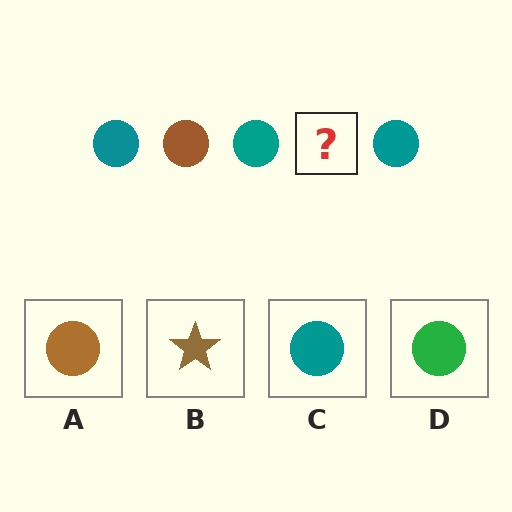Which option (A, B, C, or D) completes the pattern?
A.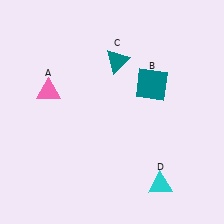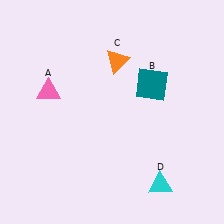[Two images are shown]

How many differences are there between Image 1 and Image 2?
There is 1 difference between the two images.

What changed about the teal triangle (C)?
In Image 1, C is teal. In Image 2, it changed to orange.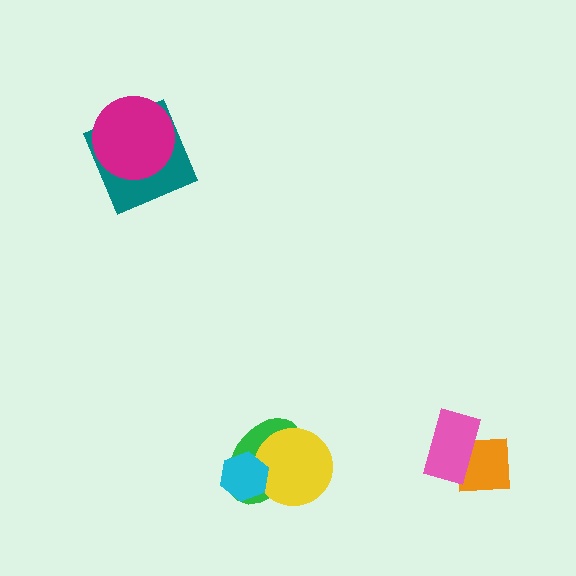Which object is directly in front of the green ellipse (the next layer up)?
The yellow circle is directly in front of the green ellipse.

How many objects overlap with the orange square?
1 object overlaps with the orange square.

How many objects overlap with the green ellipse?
2 objects overlap with the green ellipse.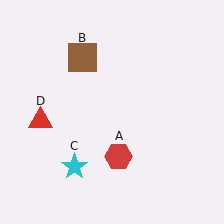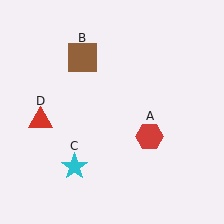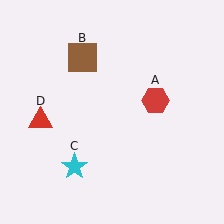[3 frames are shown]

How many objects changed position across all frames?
1 object changed position: red hexagon (object A).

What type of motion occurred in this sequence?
The red hexagon (object A) rotated counterclockwise around the center of the scene.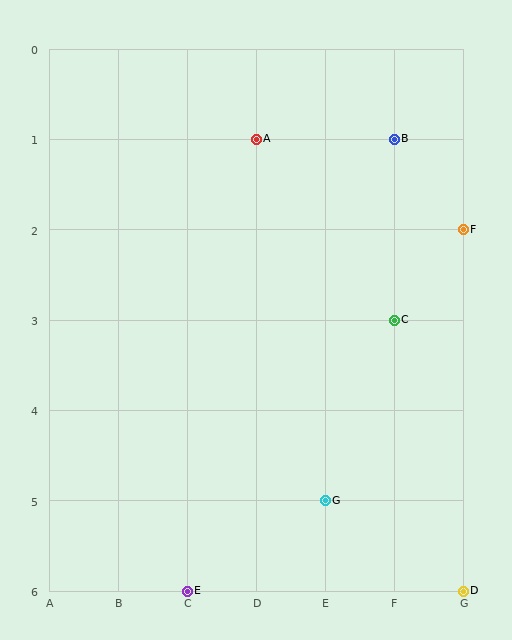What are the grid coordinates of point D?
Point D is at grid coordinates (G, 6).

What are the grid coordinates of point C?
Point C is at grid coordinates (F, 3).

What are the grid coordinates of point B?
Point B is at grid coordinates (F, 1).